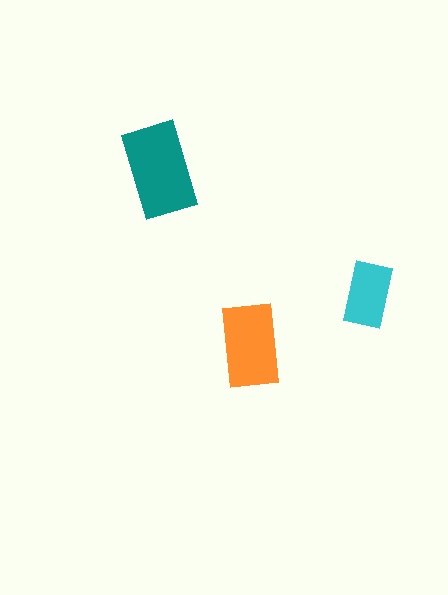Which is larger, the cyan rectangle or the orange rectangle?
The orange one.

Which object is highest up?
The teal rectangle is topmost.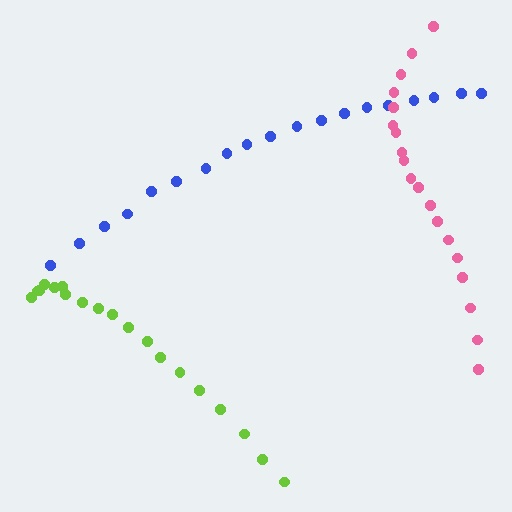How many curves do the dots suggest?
There are 3 distinct paths.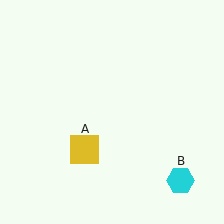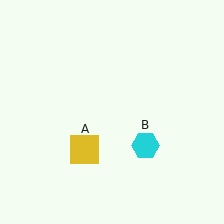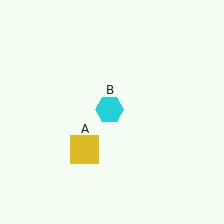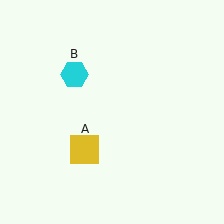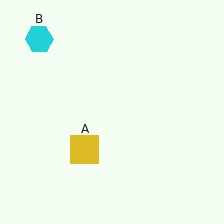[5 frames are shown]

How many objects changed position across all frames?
1 object changed position: cyan hexagon (object B).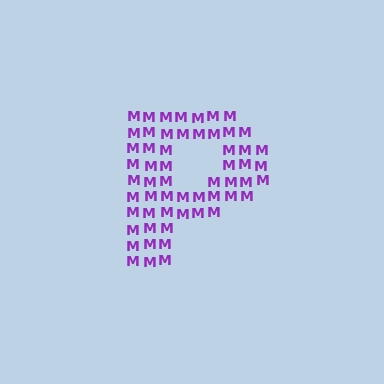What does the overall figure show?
The overall figure shows the letter P.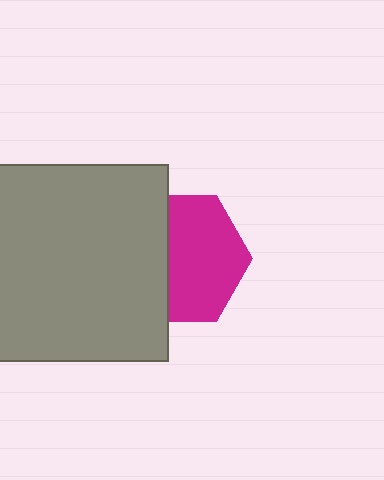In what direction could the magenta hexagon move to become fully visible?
The magenta hexagon could move right. That would shift it out from behind the gray square entirely.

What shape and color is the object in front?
The object in front is a gray square.